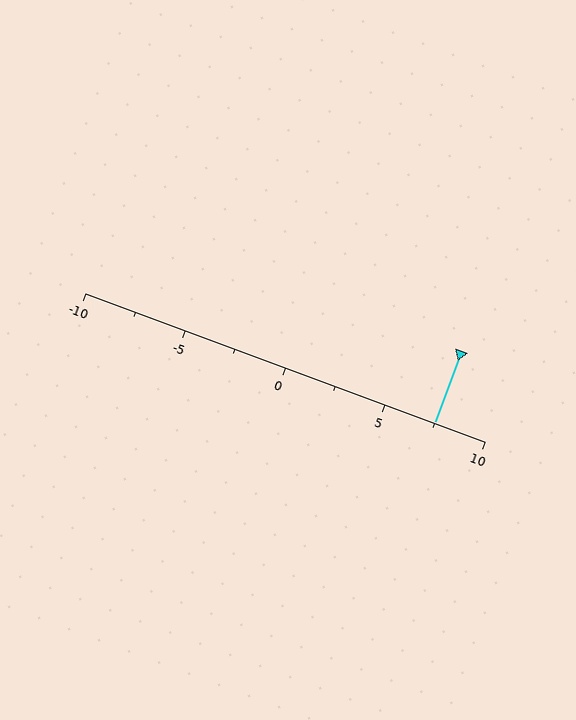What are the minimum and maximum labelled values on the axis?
The axis runs from -10 to 10.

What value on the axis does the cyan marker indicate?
The marker indicates approximately 7.5.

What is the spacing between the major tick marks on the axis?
The major ticks are spaced 5 apart.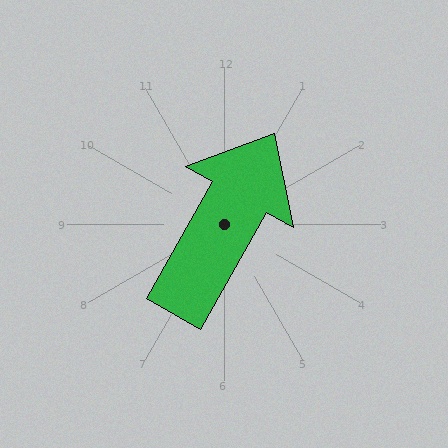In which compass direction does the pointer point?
Northeast.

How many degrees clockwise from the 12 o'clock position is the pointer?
Approximately 29 degrees.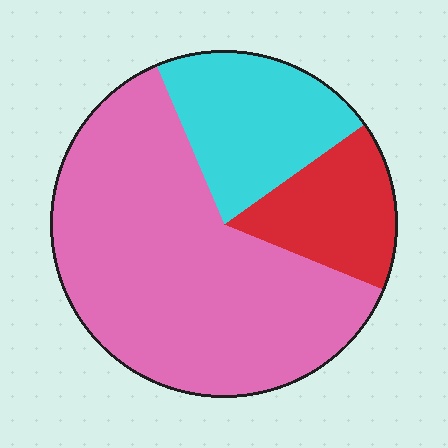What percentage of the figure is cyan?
Cyan covers about 20% of the figure.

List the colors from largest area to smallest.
From largest to smallest: pink, cyan, red.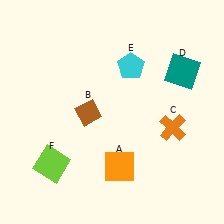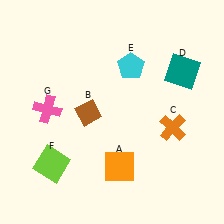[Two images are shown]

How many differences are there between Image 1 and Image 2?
There is 1 difference between the two images.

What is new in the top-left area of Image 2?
A pink cross (G) was added in the top-left area of Image 2.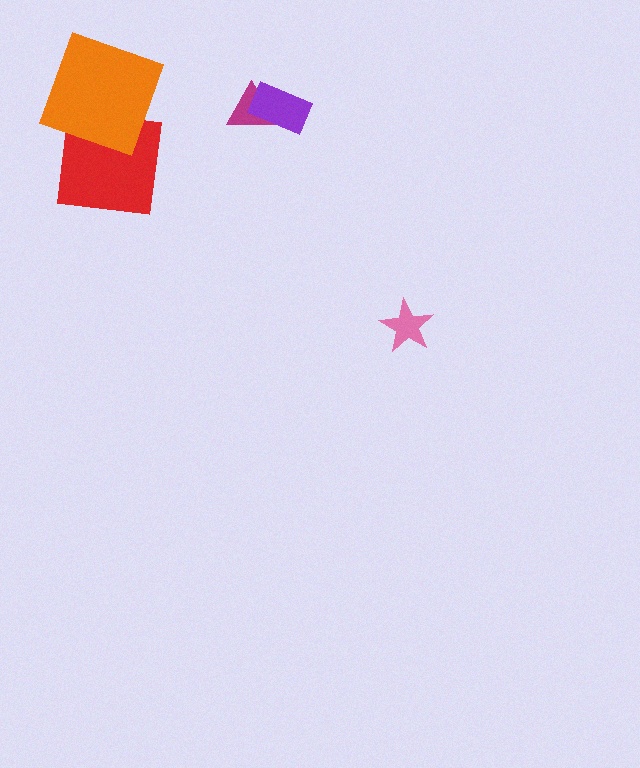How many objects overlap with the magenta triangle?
1 object overlaps with the magenta triangle.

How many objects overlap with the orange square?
1 object overlaps with the orange square.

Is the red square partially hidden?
Yes, it is partially covered by another shape.